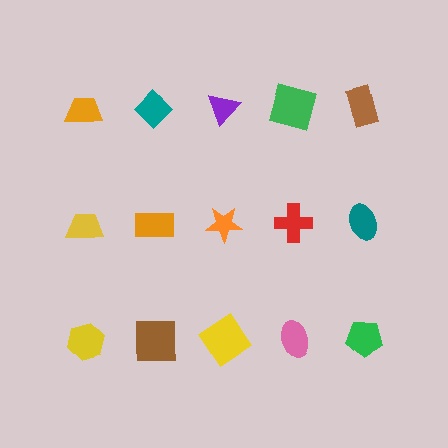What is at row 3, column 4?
A pink ellipse.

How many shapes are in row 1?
5 shapes.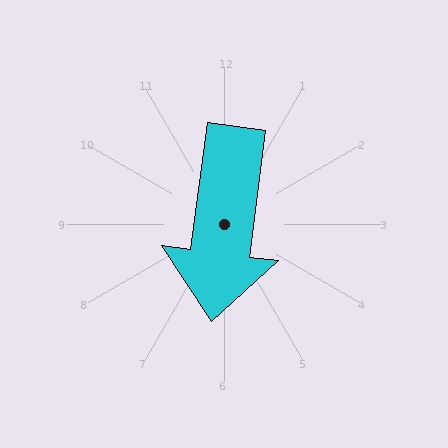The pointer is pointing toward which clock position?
Roughly 6 o'clock.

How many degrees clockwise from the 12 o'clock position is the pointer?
Approximately 187 degrees.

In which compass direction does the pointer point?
South.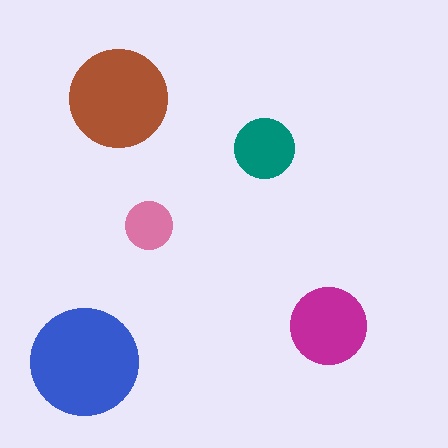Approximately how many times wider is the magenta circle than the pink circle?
About 1.5 times wider.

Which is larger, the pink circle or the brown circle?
The brown one.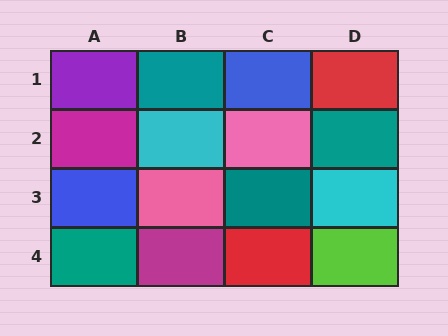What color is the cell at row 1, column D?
Red.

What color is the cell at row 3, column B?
Pink.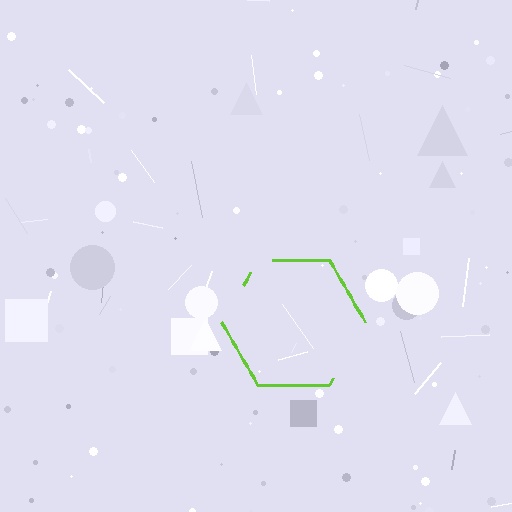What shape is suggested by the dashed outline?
The dashed outline suggests a hexagon.